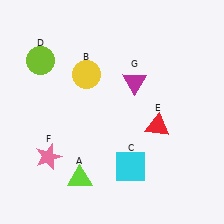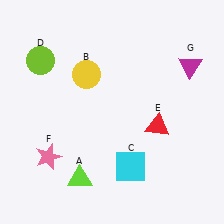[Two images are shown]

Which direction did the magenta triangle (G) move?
The magenta triangle (G) moved right.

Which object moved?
The magenta triangle (G) moved right.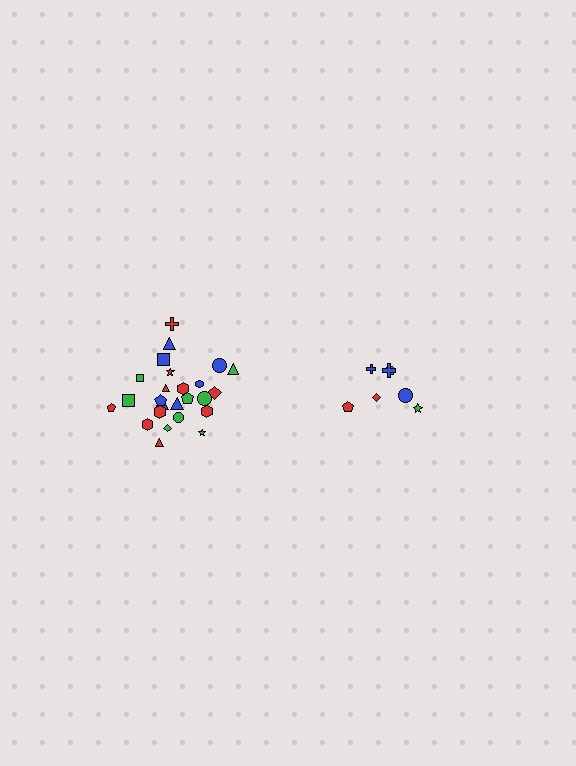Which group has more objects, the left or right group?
The left group.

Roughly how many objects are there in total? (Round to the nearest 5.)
Roughly 30 objects in total.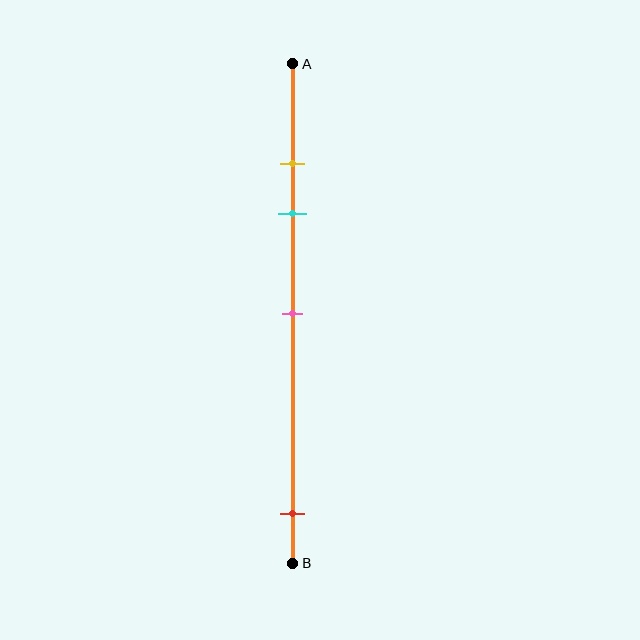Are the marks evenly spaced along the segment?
No, the marks are not evenly spaced.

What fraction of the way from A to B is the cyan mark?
The cyan mark is approximately 30% (0.3) of the way from A to B.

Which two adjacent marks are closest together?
The yellow and cyan marks are the closest adjacent pair.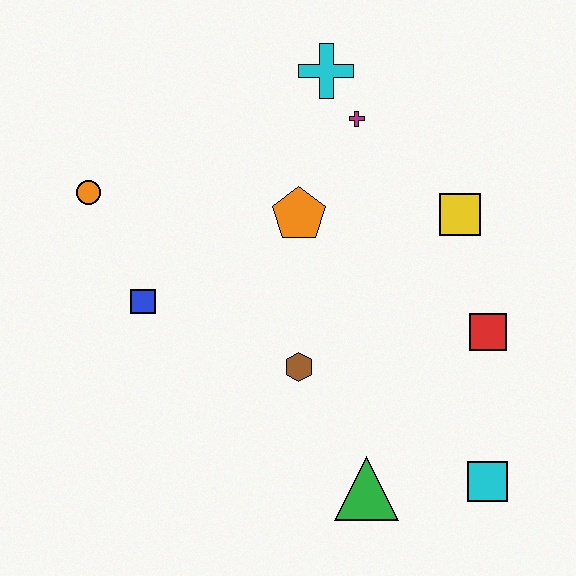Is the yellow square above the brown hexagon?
Yes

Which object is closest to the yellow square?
The red square is closest to the yellow square.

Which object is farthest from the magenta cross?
The cyan square is farthest from the magenta cross.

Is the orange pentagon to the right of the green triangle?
No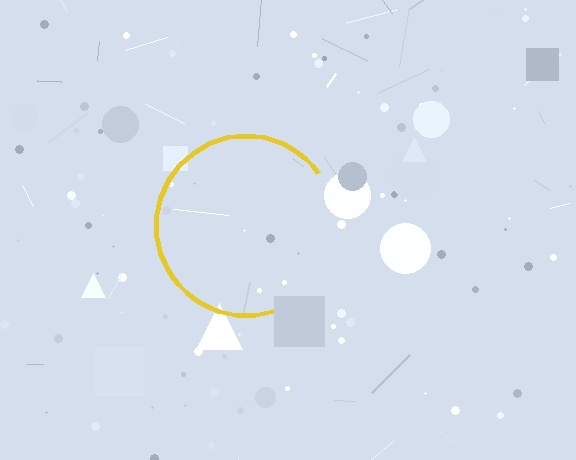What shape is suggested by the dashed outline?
The dashed outline suggests a circle.